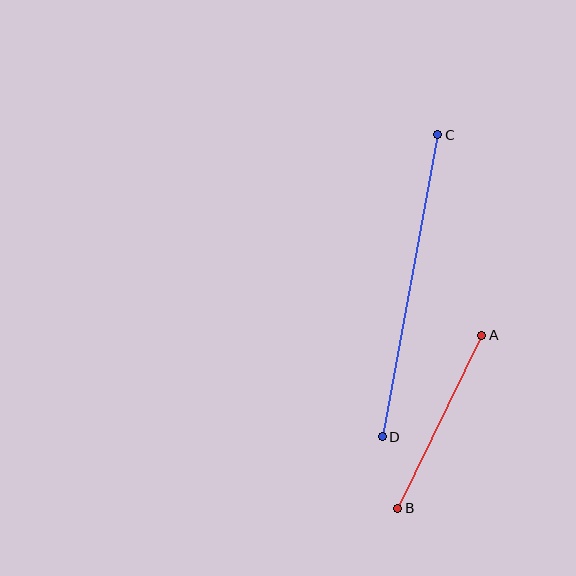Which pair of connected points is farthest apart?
Points C and D are farthest apart.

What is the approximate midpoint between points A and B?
The midpoint is at approximately (440, 422) pixels.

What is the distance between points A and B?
The distance is approximately 192 pixels.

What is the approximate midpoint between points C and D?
The midpoint is at approximately (410, 286) pixels.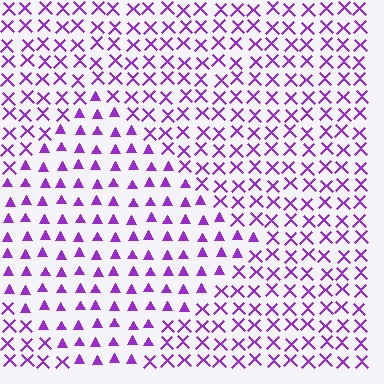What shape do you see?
I see a diamond.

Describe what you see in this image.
The image is filled with small purple elements arranged in a uniform grid. A diamond-shaped region contains triangles, while the surrounding area contains X marks. The boundary is defined purely by the change in element shape.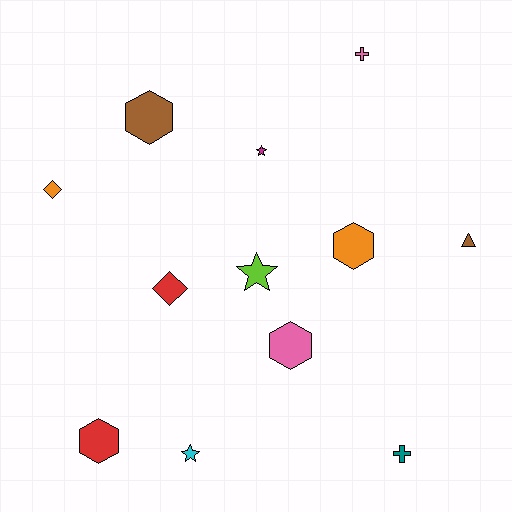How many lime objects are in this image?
There is 1 lime object.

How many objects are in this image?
There are 12 objects.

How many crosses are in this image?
There are 2 crosses.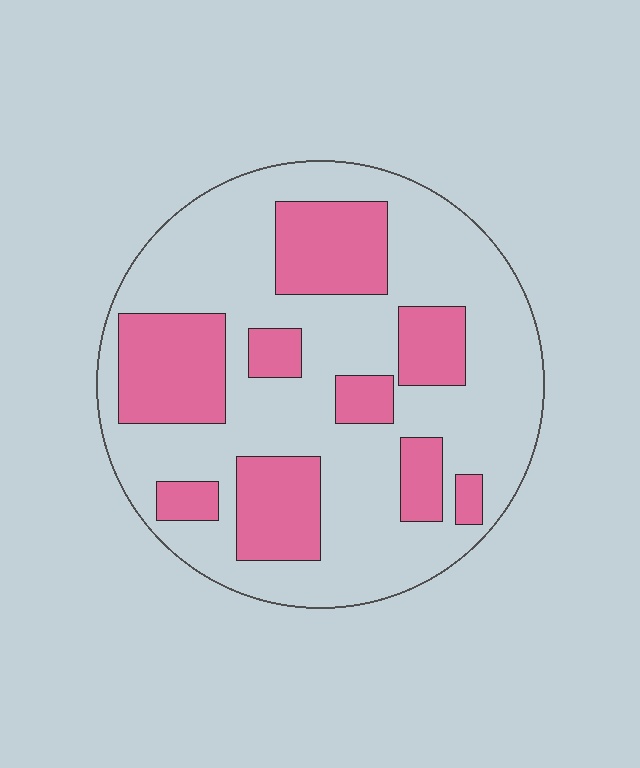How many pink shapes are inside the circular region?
9.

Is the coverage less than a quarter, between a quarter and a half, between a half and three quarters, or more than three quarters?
Between a quarter and a half.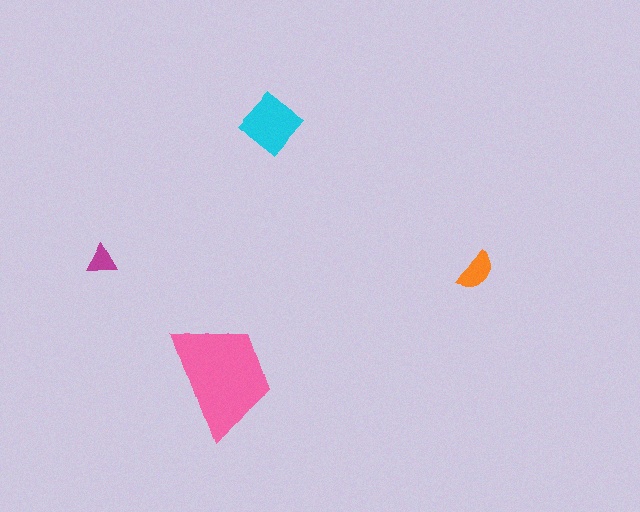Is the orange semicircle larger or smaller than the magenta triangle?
Larger.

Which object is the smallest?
The magenta triangle.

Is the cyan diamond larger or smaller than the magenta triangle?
Larger.